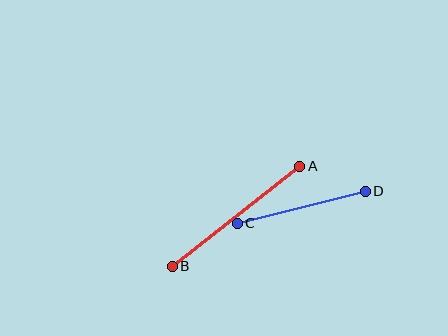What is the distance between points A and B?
The distance is approximately 162 pixels.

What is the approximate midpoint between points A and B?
The midpoint is at approximately (236, 216) pixels.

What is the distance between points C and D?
The distance is approximately 132 pixels.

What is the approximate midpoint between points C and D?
The midpoint is at approximately (301, 207) pixels.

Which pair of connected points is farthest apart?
Points A and B are farthest apart.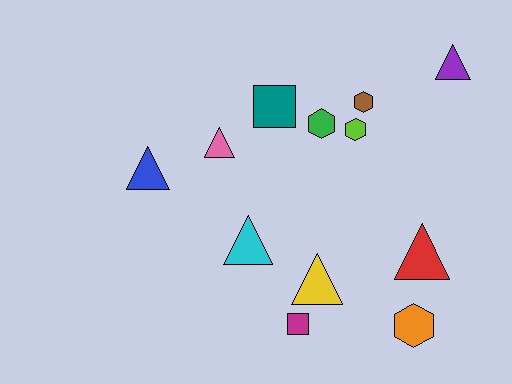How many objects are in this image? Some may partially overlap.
There are 12 objects.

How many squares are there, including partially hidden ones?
There are 2 squares.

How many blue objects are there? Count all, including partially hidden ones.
There is 1 blue object.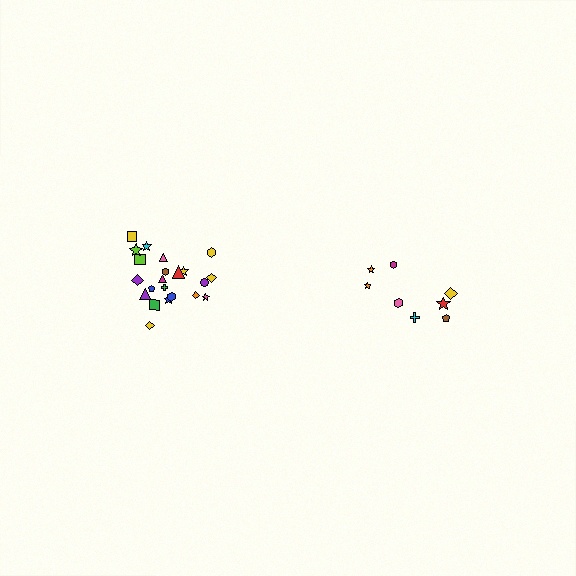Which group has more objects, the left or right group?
The left group.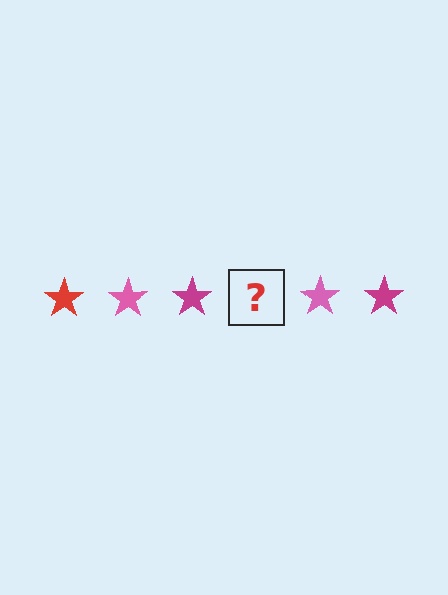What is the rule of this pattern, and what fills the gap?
The rule is that the pattern cycles through red, pink, magenta stars. The gap should be filled with a red star.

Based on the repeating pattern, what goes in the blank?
The blank should be a red star.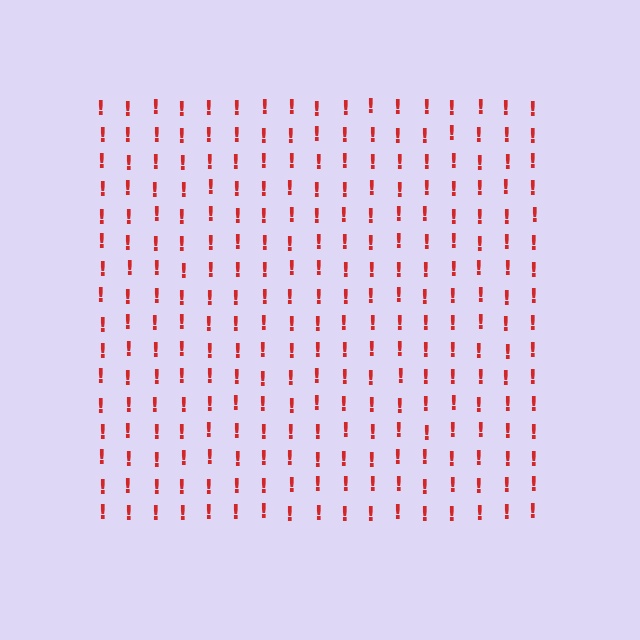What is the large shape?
The large shape is a square.